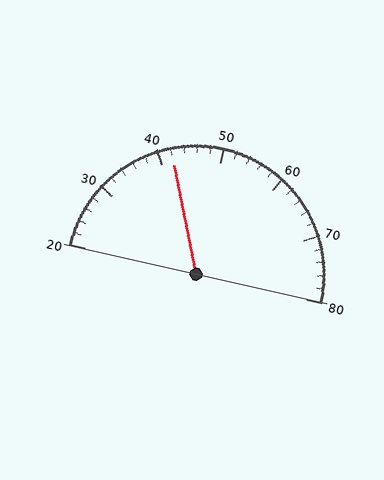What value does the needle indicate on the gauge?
The needle indicates approximately 42.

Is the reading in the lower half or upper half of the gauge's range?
The reading is in the lower half of the range (20 to 80).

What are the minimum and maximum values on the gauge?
The gauge ranges from 20 to 80.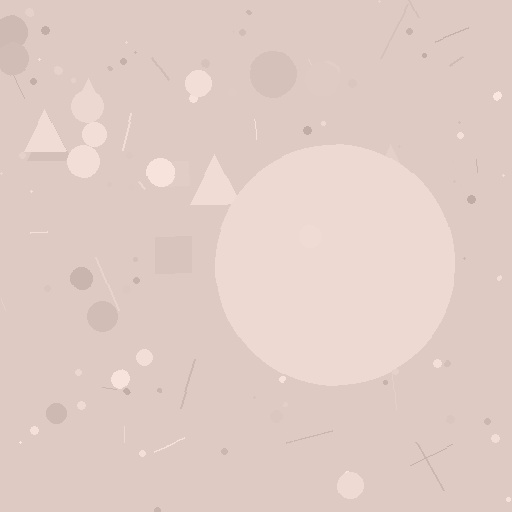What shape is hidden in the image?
A circle is hidden in the image.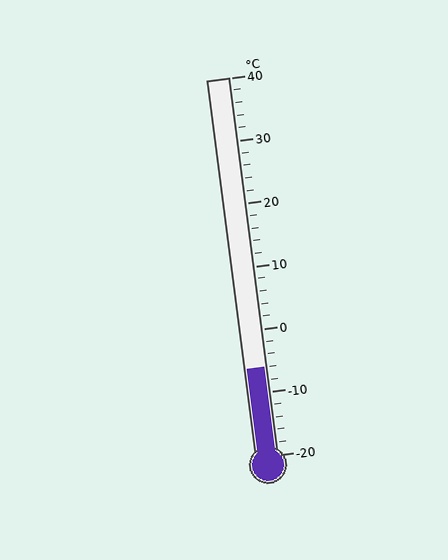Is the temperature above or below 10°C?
The temperature is below 10°C.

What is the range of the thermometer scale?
The thermometer scale ranges from -20°C to 40°C.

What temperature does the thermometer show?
The thermometer shows approximately -6°C.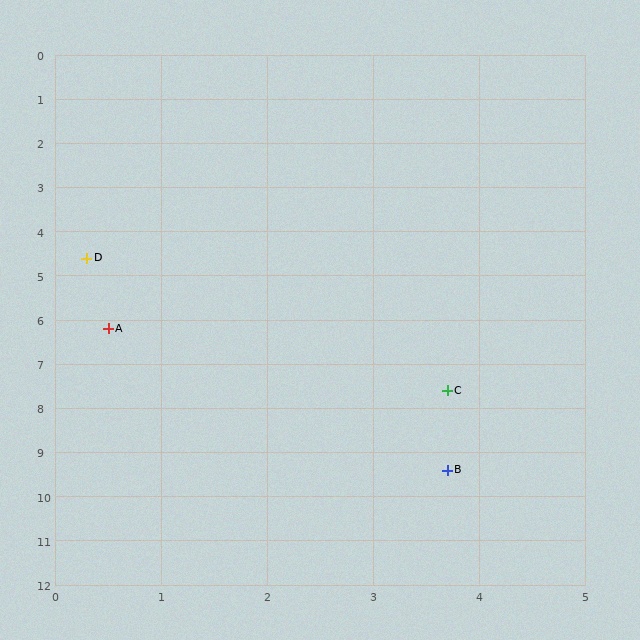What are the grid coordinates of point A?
Point A is at approximately (0.5, 6.2).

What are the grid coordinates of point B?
Point B is at approximately (3.7, 9.4).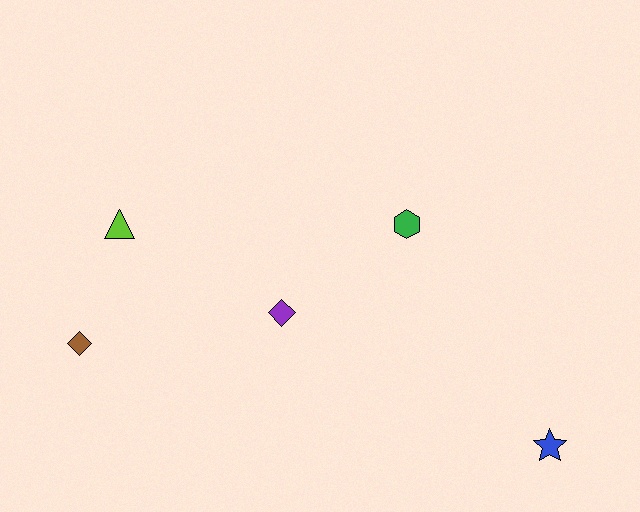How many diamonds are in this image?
There are 2 diamonds.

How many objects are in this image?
There are 5 objects.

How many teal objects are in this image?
There are no teal objects.